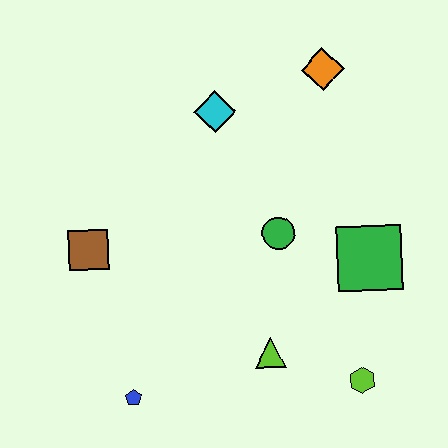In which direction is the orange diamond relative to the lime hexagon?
The orange diamond is above the lime hexagon.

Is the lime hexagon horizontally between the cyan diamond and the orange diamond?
No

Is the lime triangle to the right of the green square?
No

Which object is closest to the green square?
The green circle is closest to the green square.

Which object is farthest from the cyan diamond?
The lime hexagon is farthest from the cyan diamond.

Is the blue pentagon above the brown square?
No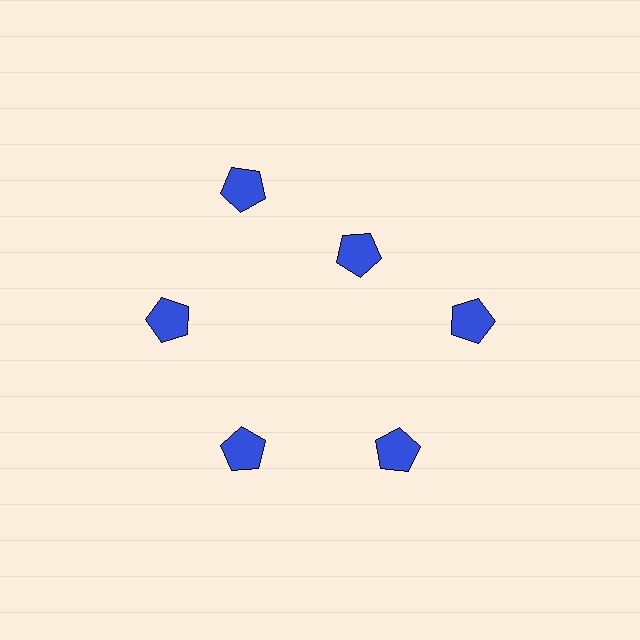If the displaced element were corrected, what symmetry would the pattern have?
It would have 6-fold rotational symmetry — the pattern would map onto itself every 60 degrees.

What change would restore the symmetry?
The symmetry would be restored by moving it outward, back onto the ring so that all 6 pentagons sit at equal angles and equal distance from the center.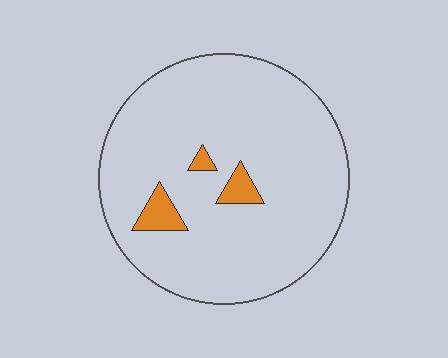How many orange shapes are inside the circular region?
3.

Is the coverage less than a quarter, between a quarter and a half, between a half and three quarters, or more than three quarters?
Less than a quarter.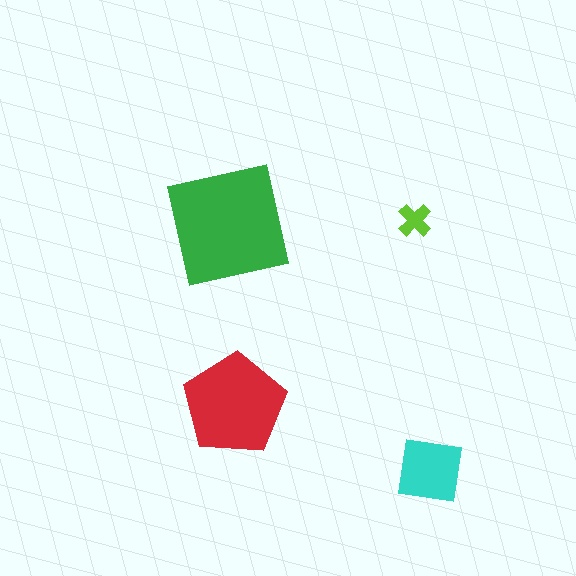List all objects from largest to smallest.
The green square, the red pentagon, the cyan square, the lime cross.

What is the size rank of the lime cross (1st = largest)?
4th.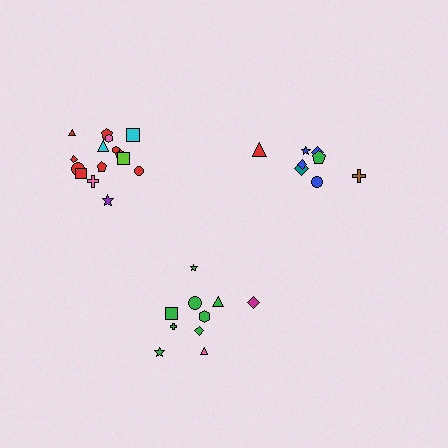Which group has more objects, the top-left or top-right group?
The top-left group.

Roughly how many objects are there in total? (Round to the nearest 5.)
Roughly 35 objects in total.